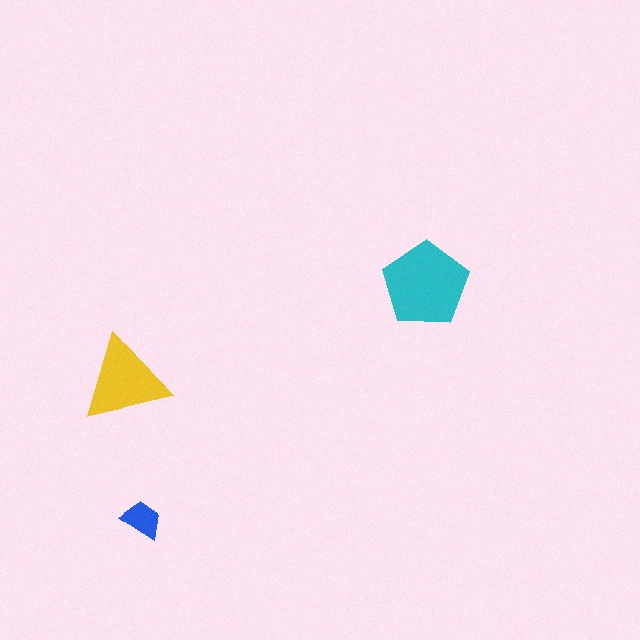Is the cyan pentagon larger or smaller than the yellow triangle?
Larger.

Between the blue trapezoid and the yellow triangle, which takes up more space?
The yellow triangle.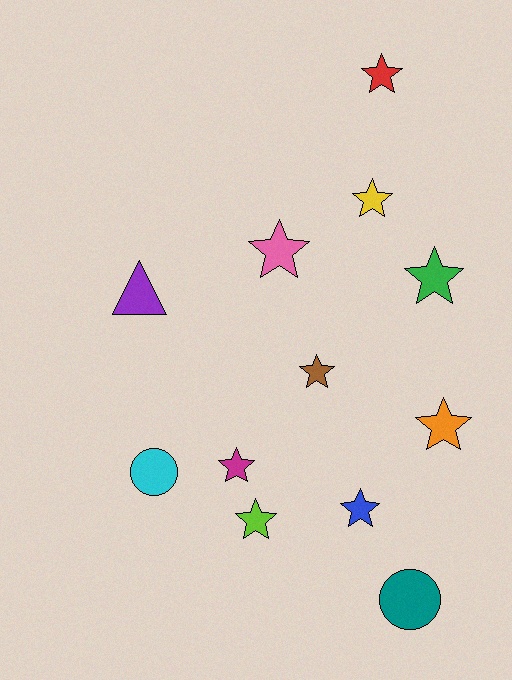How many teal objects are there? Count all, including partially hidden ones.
There is 1 teal object.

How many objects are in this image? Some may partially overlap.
There are 12 objects.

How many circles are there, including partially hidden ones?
There are 2 circles.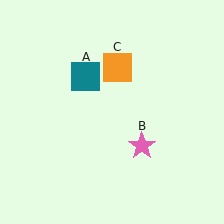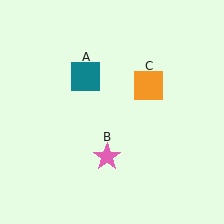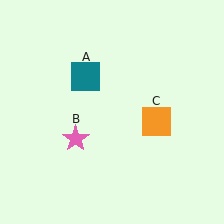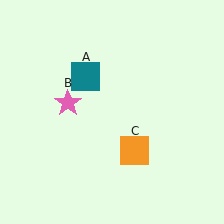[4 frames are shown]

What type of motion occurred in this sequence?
The pink star (object B), orange square (object C) rotated clockwise around the center of the scene.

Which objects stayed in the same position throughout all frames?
Teal square (object A) remained stationary.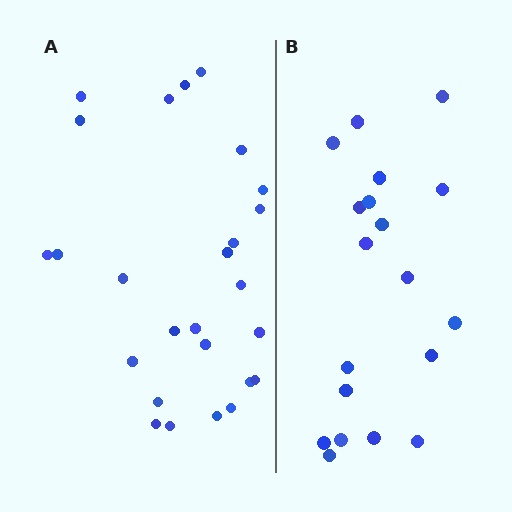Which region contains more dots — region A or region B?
Region A (the left region) has more dots.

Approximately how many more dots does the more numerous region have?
Region A has roughly 8 or so more dots than region B.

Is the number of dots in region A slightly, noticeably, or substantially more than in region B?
Region A has noticeably more, but not dramatically so. The ratio is roughly 1.4 to 1.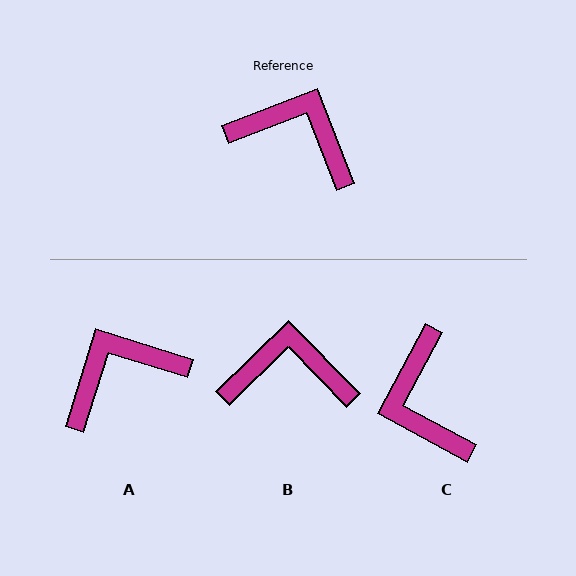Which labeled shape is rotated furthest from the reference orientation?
C, about 130 degrees away.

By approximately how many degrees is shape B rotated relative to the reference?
Approximately 23 degrees counter-clockwise.